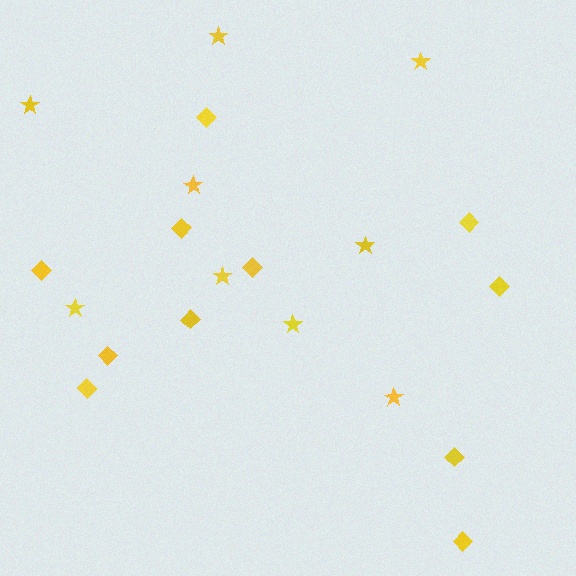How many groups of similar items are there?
There are 2 groups: one group of stars (9) and one group of diamonds (11).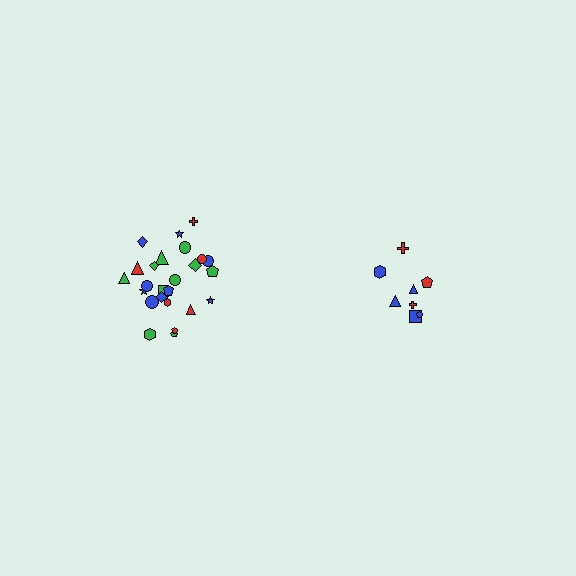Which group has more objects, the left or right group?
The left group.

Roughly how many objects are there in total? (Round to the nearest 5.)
Roughly 35 objects in total.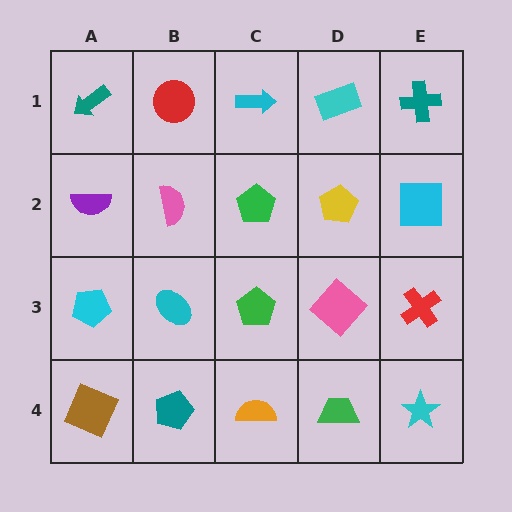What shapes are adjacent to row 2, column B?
A red circle (row 1, column B), a cyan ellipse (row 3, column B), a purple semicircle (row 2, column A), a green pentagon (row 2, column C).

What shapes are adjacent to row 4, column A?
A cyan pentagon (row 3, column A), a teal pentagon (row 4, column B).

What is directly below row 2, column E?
A red cross.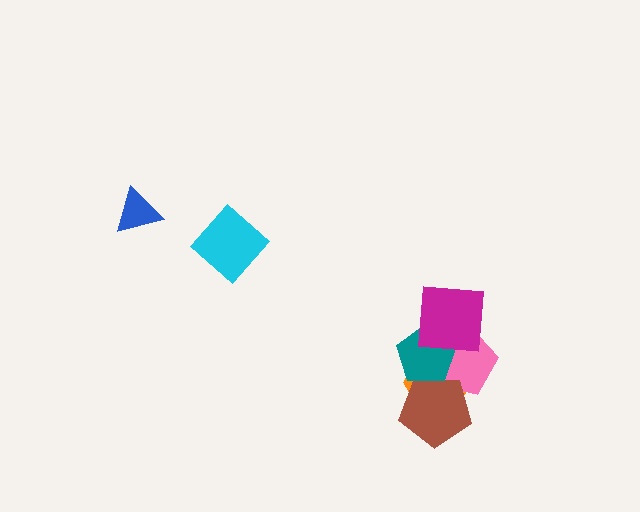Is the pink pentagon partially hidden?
Yes, it is partially covered by another shape.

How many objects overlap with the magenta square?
3 objects overlap with the magenta square.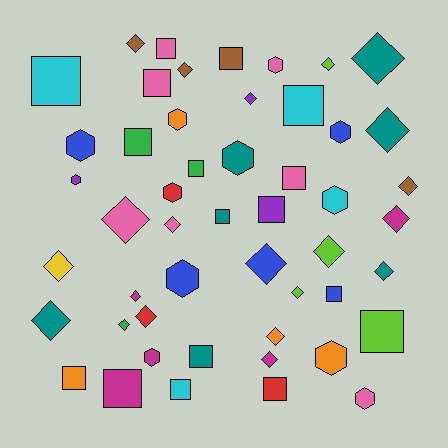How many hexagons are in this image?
There are 12 hexagons.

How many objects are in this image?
There are 50 objects.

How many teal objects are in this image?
There are 7 teal objects.